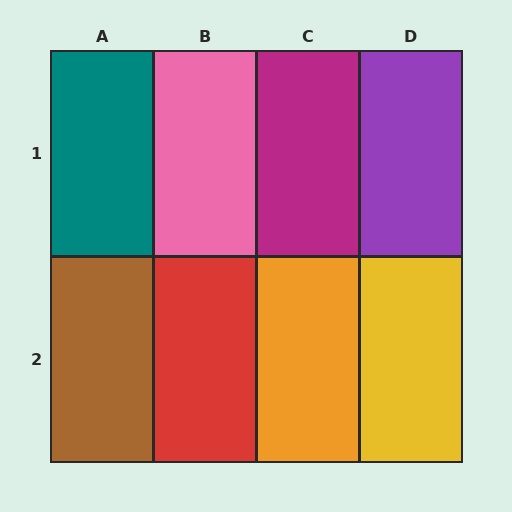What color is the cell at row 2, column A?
Brown.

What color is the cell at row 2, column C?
Orange.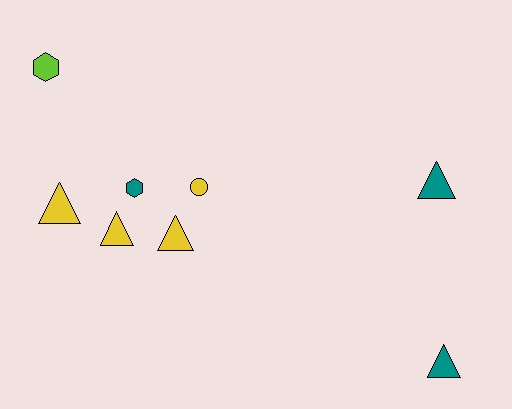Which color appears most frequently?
Yellow, with 4 objects.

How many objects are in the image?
There are 8 objects.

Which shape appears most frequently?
Triangle, with 5 objects.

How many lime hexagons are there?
There is 1 lime hexagon.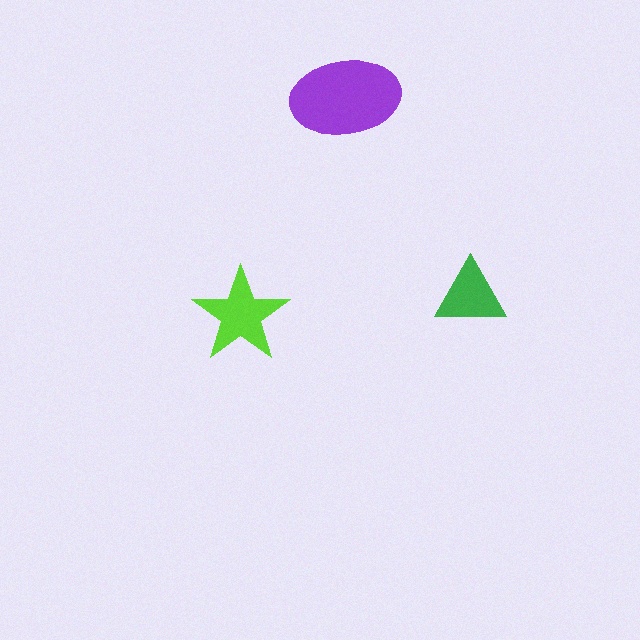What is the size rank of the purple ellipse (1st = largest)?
1st.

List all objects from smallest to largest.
The green triangle, the lime star, the purple ellipse.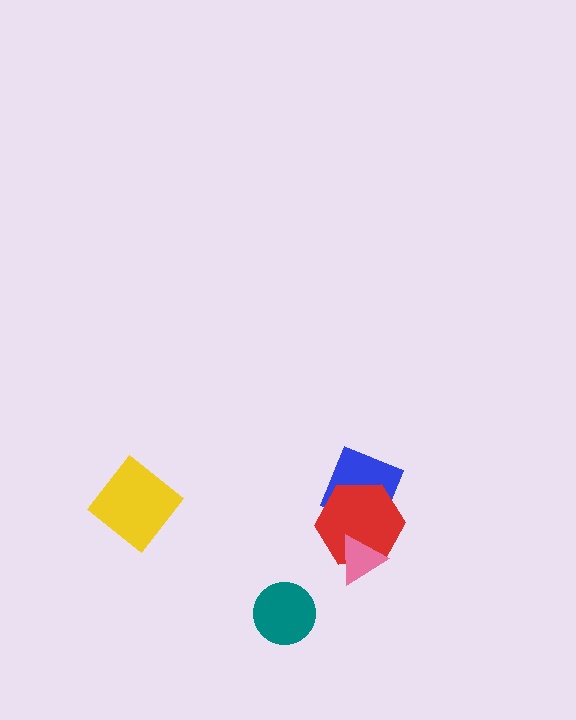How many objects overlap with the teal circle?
0 objects overlap with the teal circle.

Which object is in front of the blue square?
The red hexagon is in front of the blue square.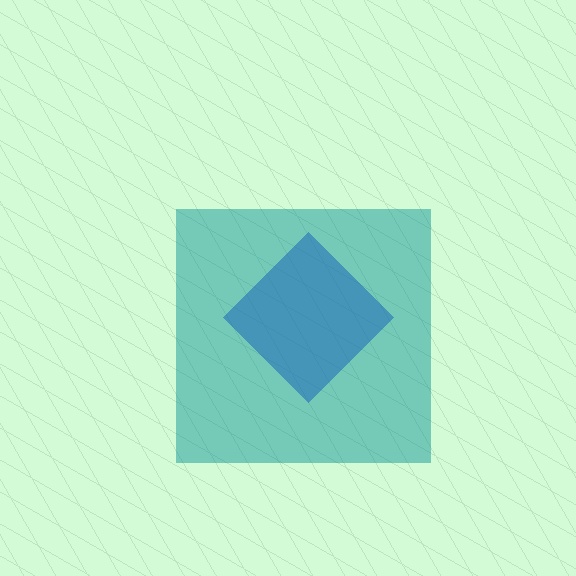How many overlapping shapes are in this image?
There are 2 overlapping shapes in the image.